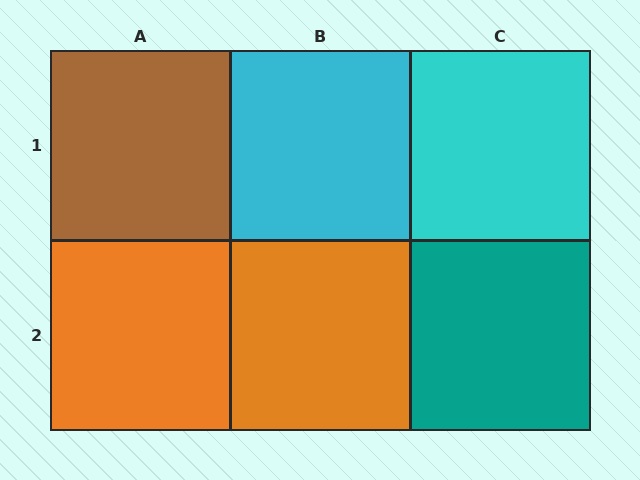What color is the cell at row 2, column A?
Orange.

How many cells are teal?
1 cell is teal.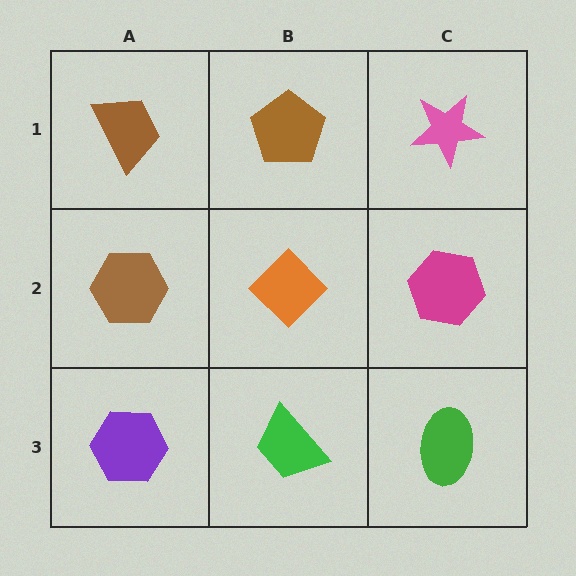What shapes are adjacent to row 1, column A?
A brown hexagon (row 2, column A), a brown pentagon (row 1, column B).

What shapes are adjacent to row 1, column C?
A magenta hexagon (row 2, column C), a brown pentagon (row 1, column B).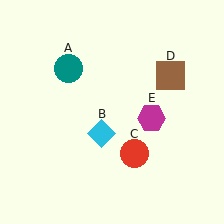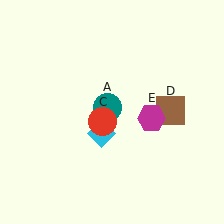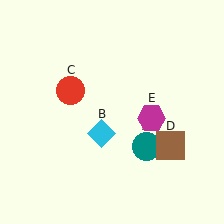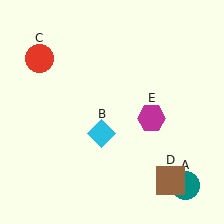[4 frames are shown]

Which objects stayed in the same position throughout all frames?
Cyan diamond (object B) and magenta hexagon (object E) remained stationary.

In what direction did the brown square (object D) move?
The brown square (object D) moved down.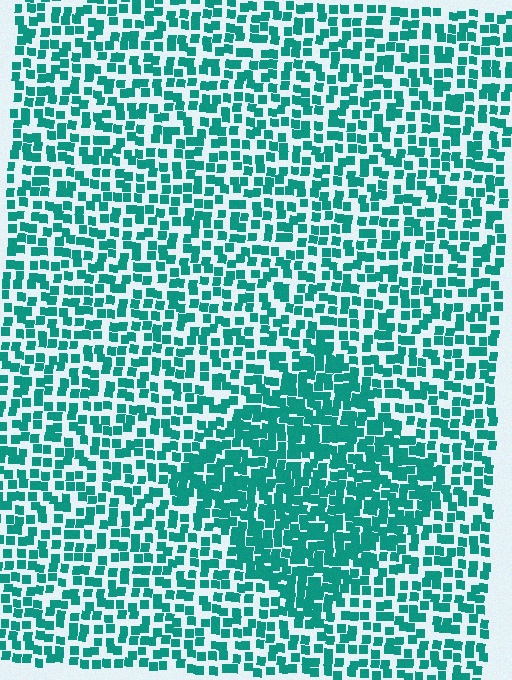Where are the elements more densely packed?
The elements are more densely packed inside the diamond boundary.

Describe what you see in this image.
The image contains small teal elements arranged at two different densities. A diamond-shaped region is visible where the elements are more densely packed than the surrounding area.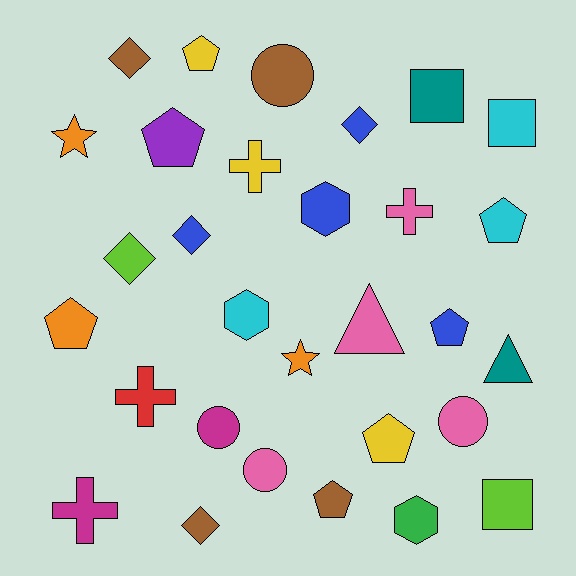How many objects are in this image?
There are 30 objects.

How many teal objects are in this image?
There are 2 teal objects.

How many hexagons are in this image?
There are 3 hexagons.